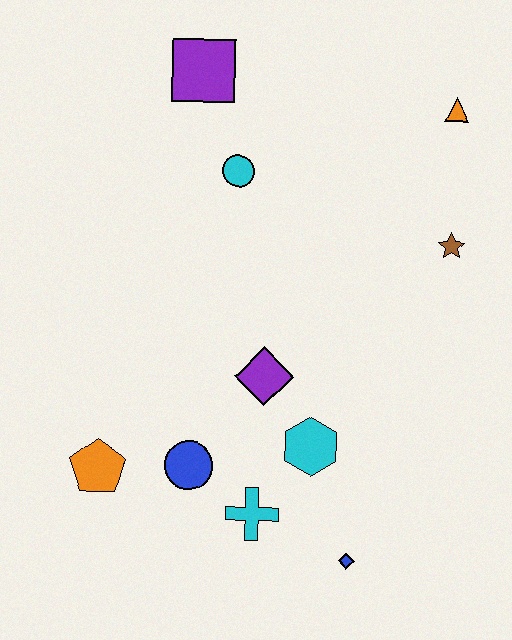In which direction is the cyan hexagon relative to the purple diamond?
The cyan hexagon is below the purple diamond.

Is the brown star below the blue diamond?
No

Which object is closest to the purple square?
The cyan circle is closest to the purple square.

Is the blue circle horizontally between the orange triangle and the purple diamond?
No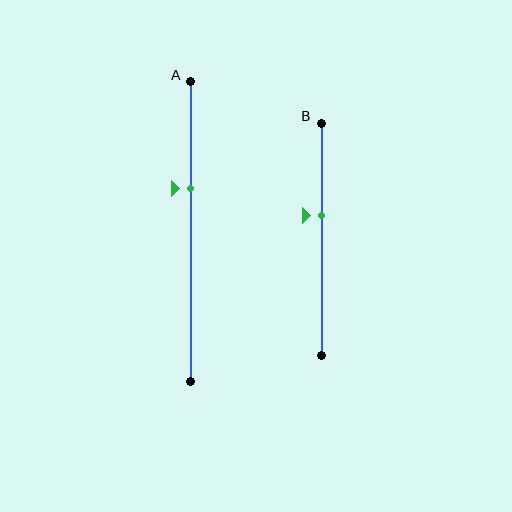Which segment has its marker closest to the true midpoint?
Segment B has its marker closest to the true midpoint.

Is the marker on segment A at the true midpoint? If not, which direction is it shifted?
No, the marker on segment A is shifted upward by about 14% of the segment length.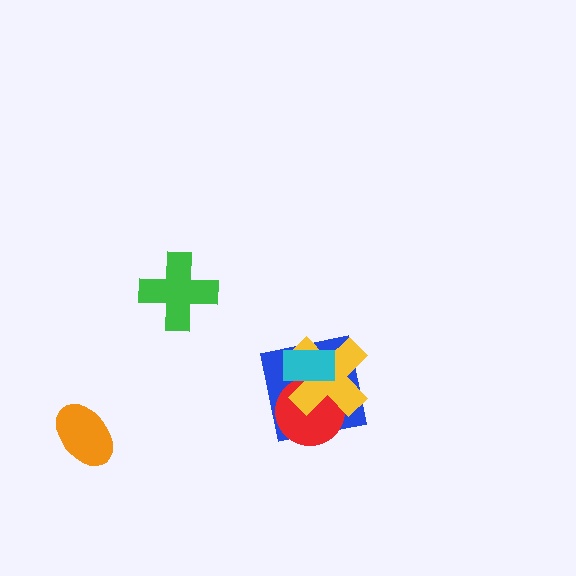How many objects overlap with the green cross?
0 objects overlap with the green cross.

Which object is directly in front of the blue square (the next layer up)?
The red circle is directly in front of the blue square.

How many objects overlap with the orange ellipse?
0 objects overlap with the orange ellipse.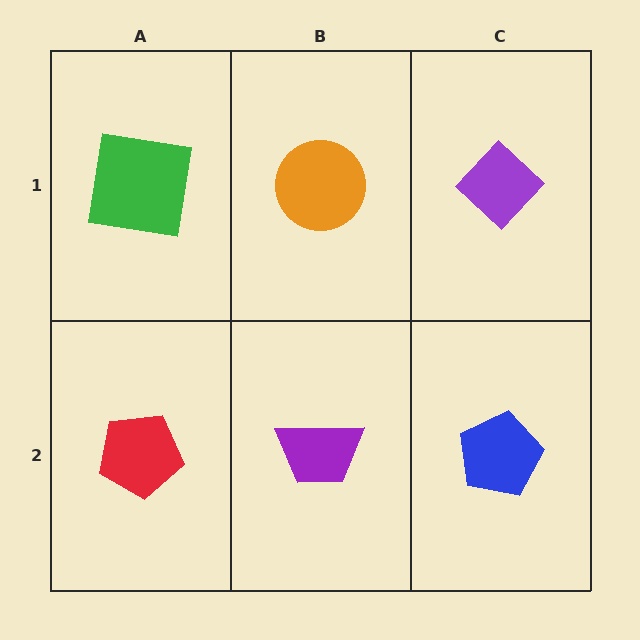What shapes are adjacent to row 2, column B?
An orange circle (row 1, column B), a red pentagon (row 2, column A), a blue pentagon (row 2, column C).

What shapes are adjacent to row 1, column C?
A blue pentagon (row 2, column C), an orange circle (row 1, column B).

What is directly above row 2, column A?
A green square.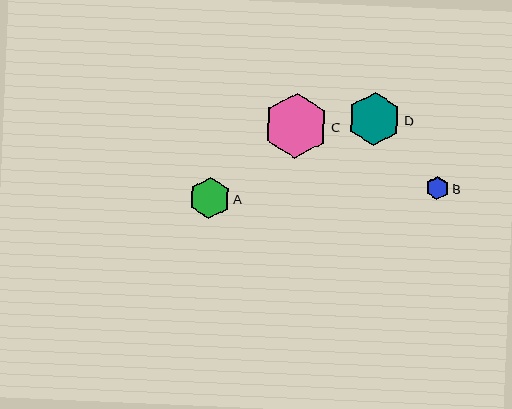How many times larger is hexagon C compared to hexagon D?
Hexagon C is approximately 1.2 times the size of hexagon D.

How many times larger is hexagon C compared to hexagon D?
Hexagon C is approximately 1.2 times the size of hexagon D.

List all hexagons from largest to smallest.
From largest to smallest: C, D, A, B.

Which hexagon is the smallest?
Hexagon B is the smallest with a size of approximately 23 pixels.